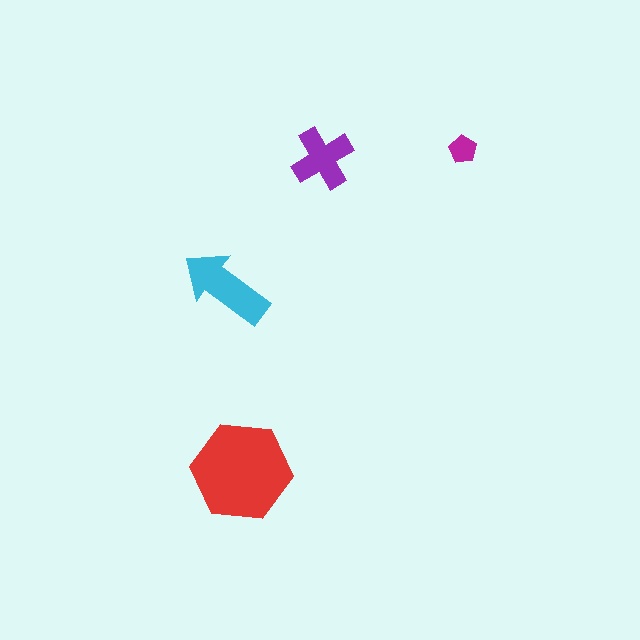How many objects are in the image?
There are 4 objects in the image.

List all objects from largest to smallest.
The red hexagon, the cyan arrow, the purple cross, the magenta pentagon.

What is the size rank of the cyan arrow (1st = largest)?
2nd.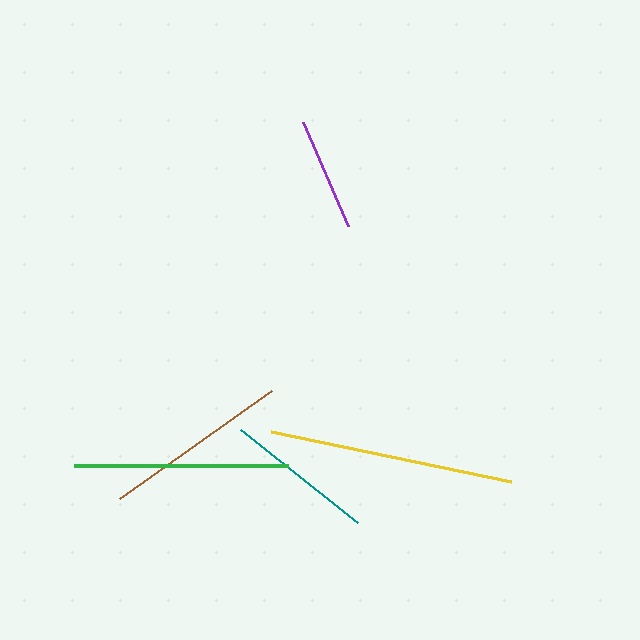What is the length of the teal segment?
The teal segment is approximately 149 pixels long.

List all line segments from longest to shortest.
From longest to shortest: yellow, green, brown, teal, purple.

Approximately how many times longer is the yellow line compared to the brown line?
The yellow line is approximately 1.3 times the length of the brown line.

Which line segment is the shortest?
The purple line is the shortest at approximately 113 pixels.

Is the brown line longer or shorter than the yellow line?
The yellow line is longer than the brown line.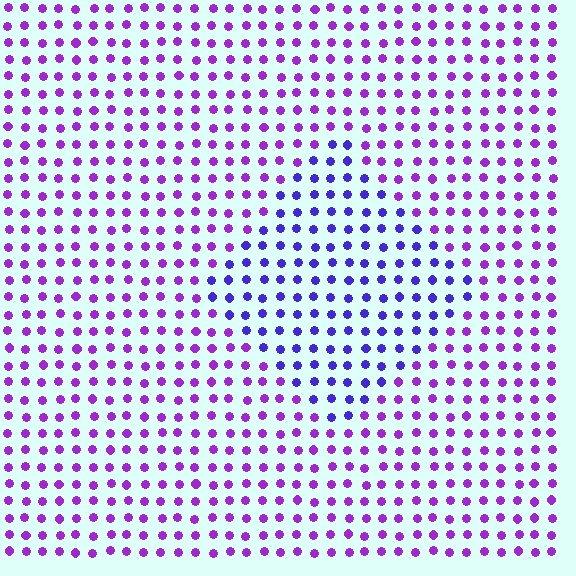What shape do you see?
I see a diamond.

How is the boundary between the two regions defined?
The boundary is defined purely by a slight shift in hue (about 33 degrees). Spacing, size, and orientation are identical on both sides.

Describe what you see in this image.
The image is filled with small purple elements in a uniform arrangement. A diamond-shaped region is visible where the elements are tinted to a slightly different hue, forming a subtle color boundary.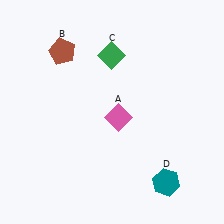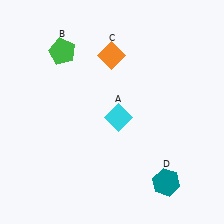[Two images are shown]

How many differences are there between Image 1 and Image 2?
There are 3 differences between the two images.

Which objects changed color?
A changed from pink to cyan. B changed from brown to green. C changed from green to orange.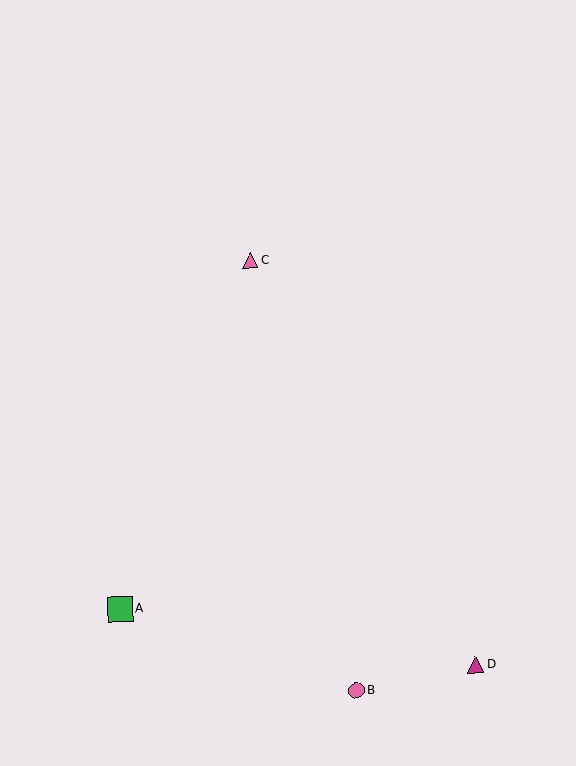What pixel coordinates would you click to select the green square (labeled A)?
Click at (120, 609) to select the green square A.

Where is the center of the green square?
The center of the green square is at (120, 609).